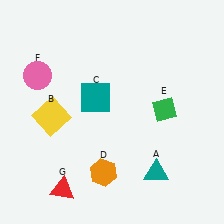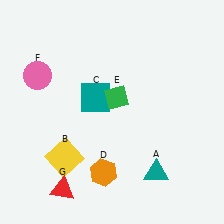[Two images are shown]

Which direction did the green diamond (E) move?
The green diamond (E) moved left.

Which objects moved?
The objects that moved are: the yellow square (B), the green diamond (E).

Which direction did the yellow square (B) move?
The yellow square (B) moved down.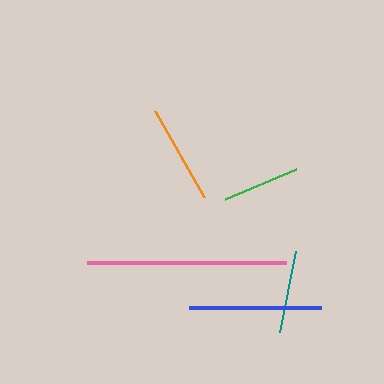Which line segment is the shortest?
The green line is the shortest at approximately 77 pixels.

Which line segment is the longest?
The pink line is the longest at approximately 198 pixels.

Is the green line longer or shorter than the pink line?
The pink line is longer than the green line.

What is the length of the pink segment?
The pink segment is approximately 198 pixels long.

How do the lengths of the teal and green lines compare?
The teal and green lines are approximately the same length.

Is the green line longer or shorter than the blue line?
The blue line is longer than the green line.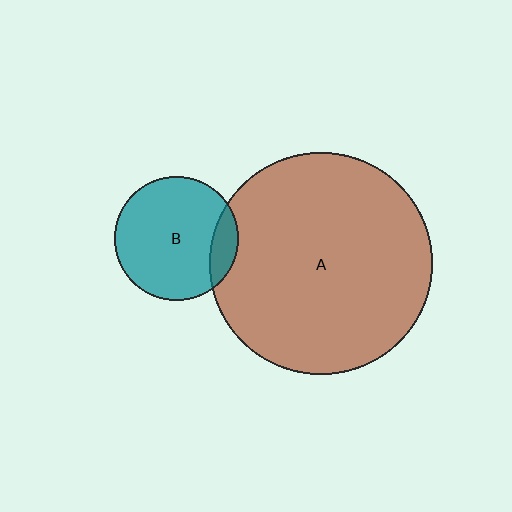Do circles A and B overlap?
Yes.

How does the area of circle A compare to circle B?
Approximately 3.2 times.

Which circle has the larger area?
Circle A (brown).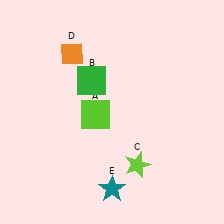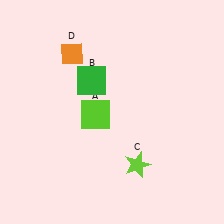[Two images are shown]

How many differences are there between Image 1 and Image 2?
There is 1 difference between the two images.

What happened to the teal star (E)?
The teal star (E) was removed in Image 2. It was in the bottom-right area of Image 1.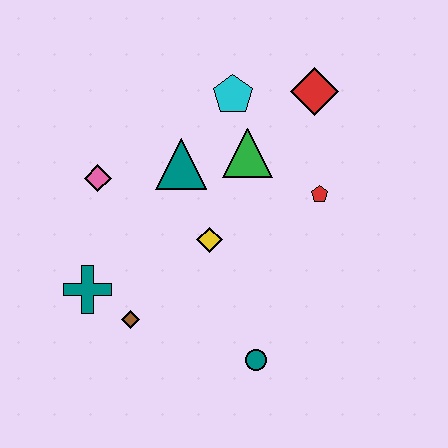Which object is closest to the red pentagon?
The green triangle is closest to the red pentagon.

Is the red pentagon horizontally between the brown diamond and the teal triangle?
No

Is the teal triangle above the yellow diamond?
Yes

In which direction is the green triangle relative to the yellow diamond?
The green triangle is above the yellow diamond.